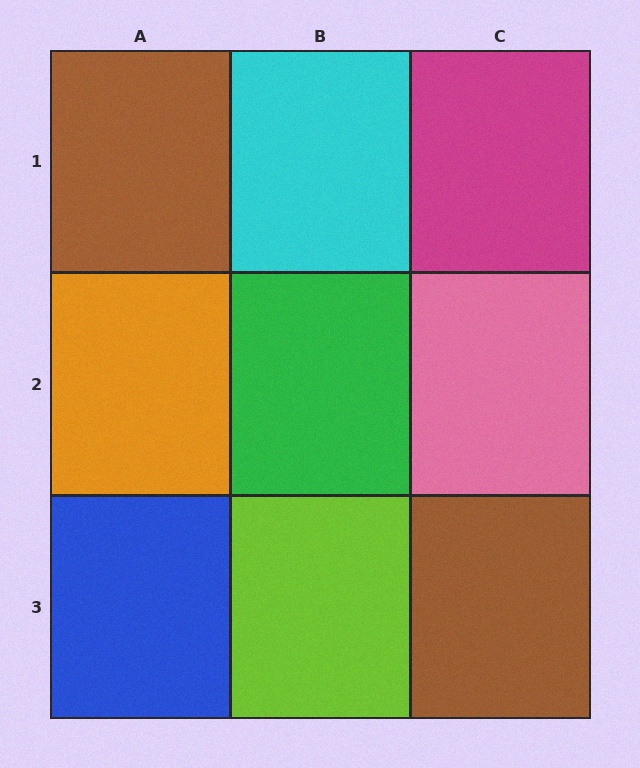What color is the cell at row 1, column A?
Brown.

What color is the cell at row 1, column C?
Magenta.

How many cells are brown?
2 cells are brown.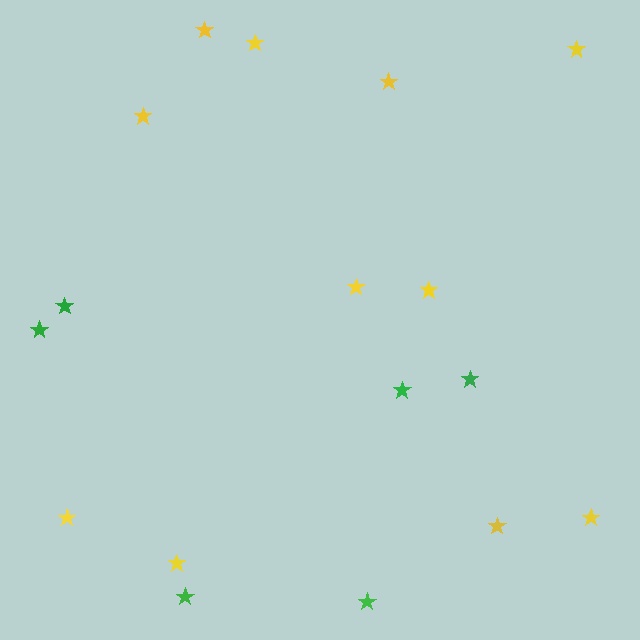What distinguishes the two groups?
There are 2 groups: one group of yellow stars (11) and one group of green stars (6).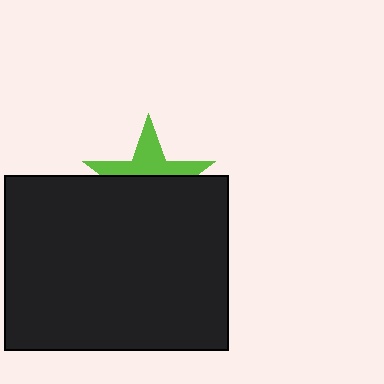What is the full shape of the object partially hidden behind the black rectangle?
The partially hidden object is a lime star.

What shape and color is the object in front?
The object in front is a black rectangle.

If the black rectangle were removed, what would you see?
You would see the complete lime star.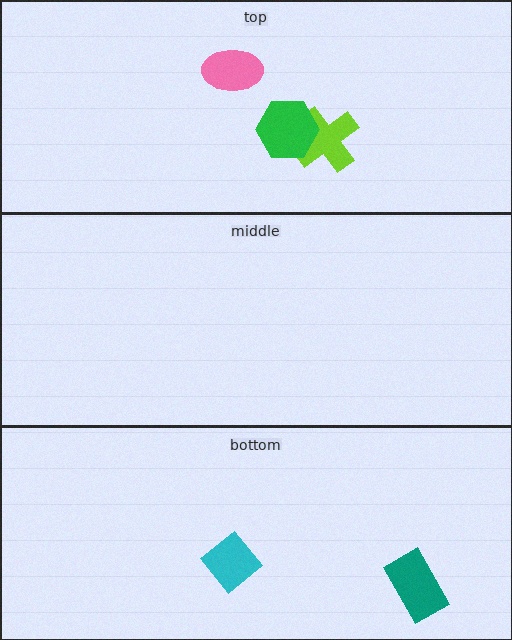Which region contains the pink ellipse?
The top region.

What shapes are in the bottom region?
The cyan diamond, the teal rectangle.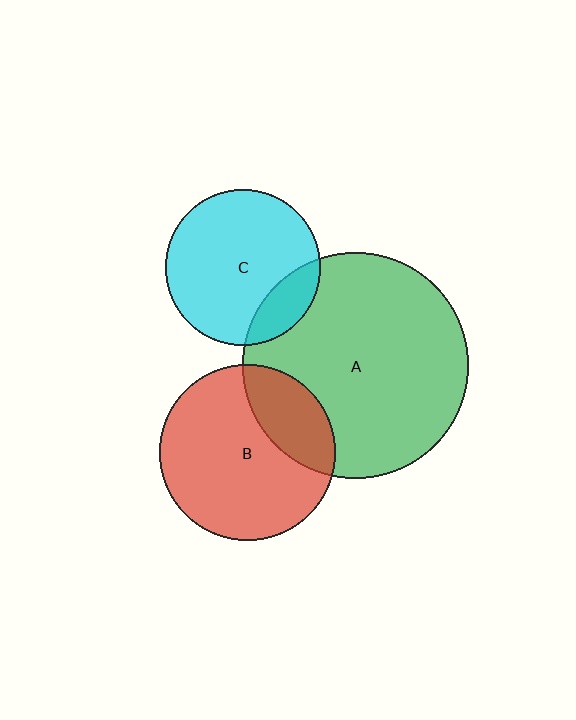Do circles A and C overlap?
Yes.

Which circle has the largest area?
Circle A (green).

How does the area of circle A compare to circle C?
Approximately 2.1 times.